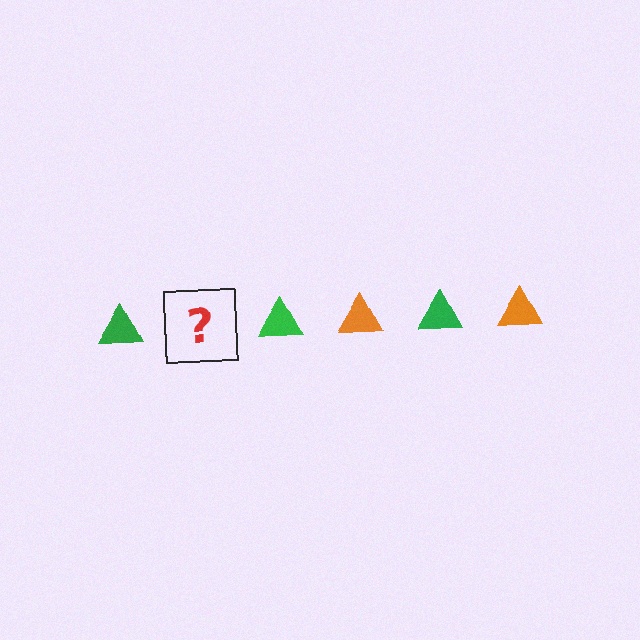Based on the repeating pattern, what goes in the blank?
The blank should be an orange triangle.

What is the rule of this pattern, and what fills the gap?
The rule is that the pattern cycles through green, orange triangles. The gap should be filled with an orange triangle.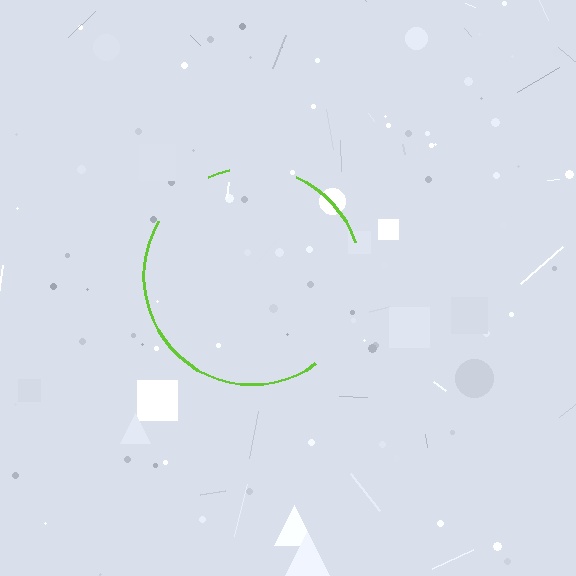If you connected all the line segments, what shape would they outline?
They would outline a circle.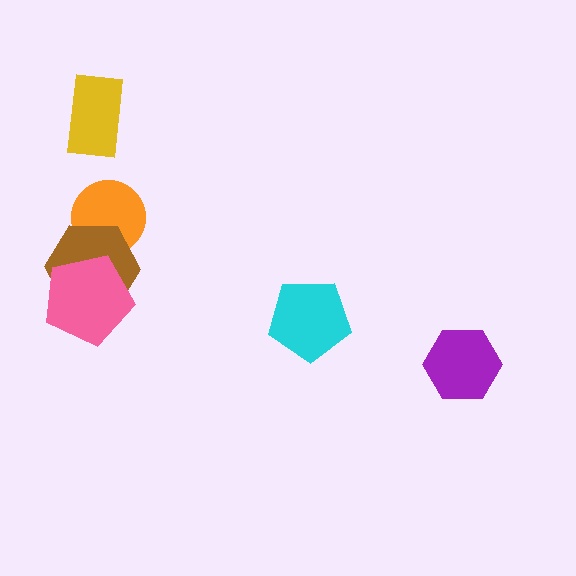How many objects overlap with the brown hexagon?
2 objects overlap with the brown hexagon.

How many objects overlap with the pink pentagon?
1 object overlaps with the pink pentagon.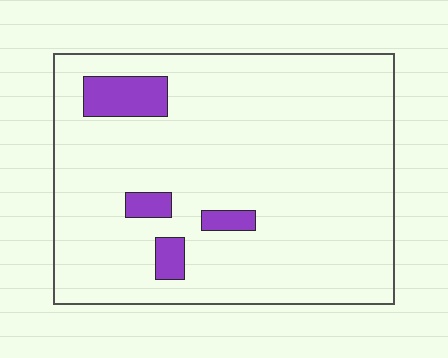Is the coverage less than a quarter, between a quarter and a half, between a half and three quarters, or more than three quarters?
Less than a quarter.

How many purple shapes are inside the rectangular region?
4.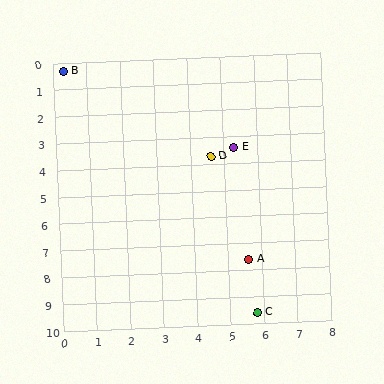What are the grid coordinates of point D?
Point D is at approximately (4.6, 3.7).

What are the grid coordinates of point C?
Point C is at approximately (5.8, 9.6).